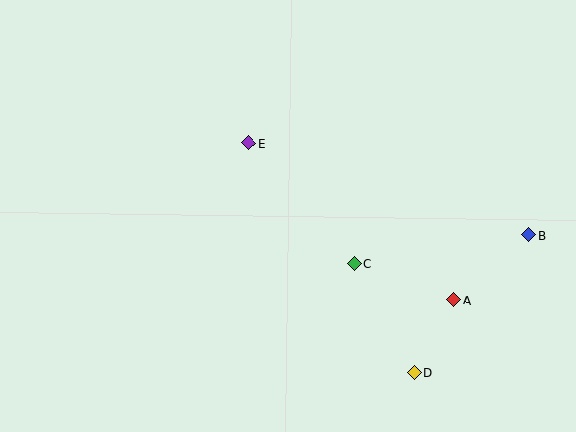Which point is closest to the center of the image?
Point C at (355, 264) is closest to the center.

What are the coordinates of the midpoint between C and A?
The midpoint between C and A is at (404, 282).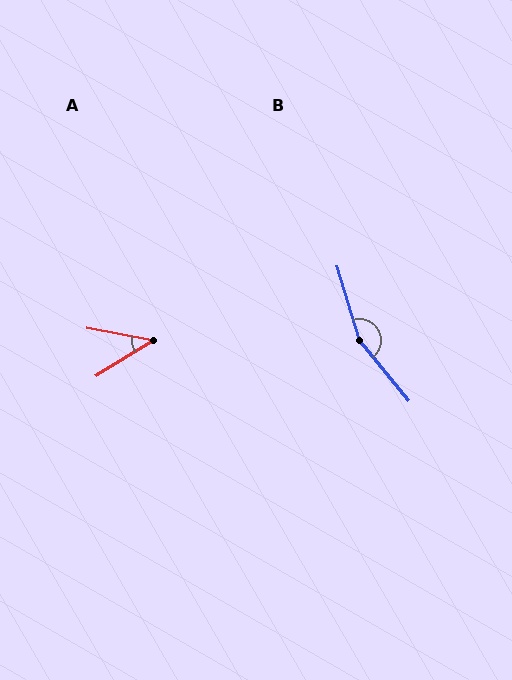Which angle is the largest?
B, at approximately 158 degrees.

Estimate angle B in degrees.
Approximately 158 degrees.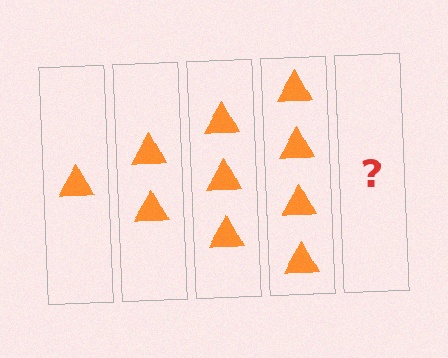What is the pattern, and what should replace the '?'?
The pattern is that each step adds one more triangle. The '?' should be 5 triangles.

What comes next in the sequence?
The next element should be 5 triangles.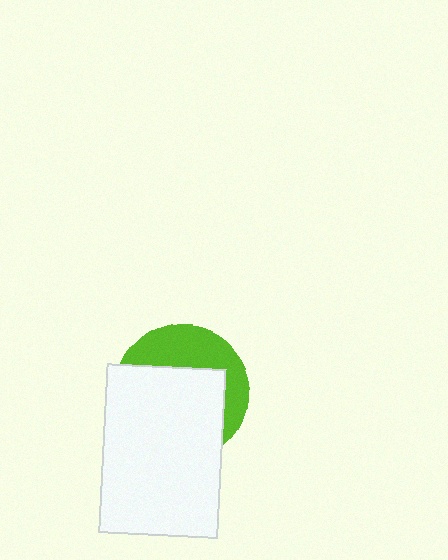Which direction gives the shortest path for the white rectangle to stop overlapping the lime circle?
Moving down gives the shortest separation.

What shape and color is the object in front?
The object in front is a white rectangle.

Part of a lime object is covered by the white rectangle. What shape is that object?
It is a circle.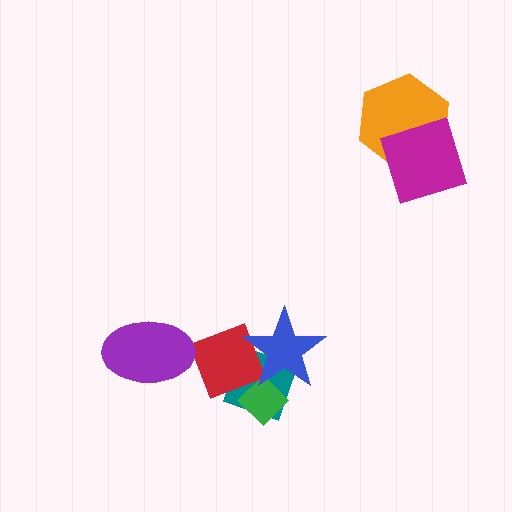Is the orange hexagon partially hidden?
Yes, it is partially covered by another shape.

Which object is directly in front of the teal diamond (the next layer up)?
The green diamond is directly in front of the teal diamond.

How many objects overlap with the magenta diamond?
1 object overlaps with the magenta diamond.